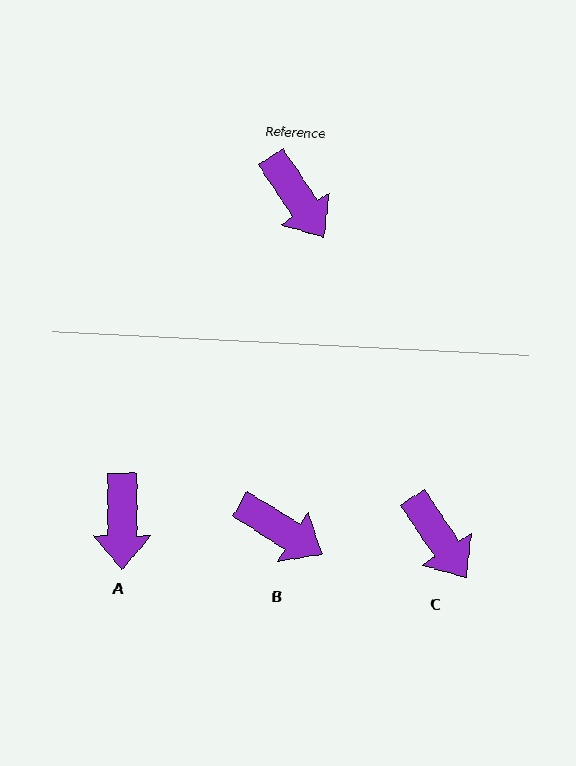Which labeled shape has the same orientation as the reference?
C.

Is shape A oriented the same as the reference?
No, it is off by about 34 degrees.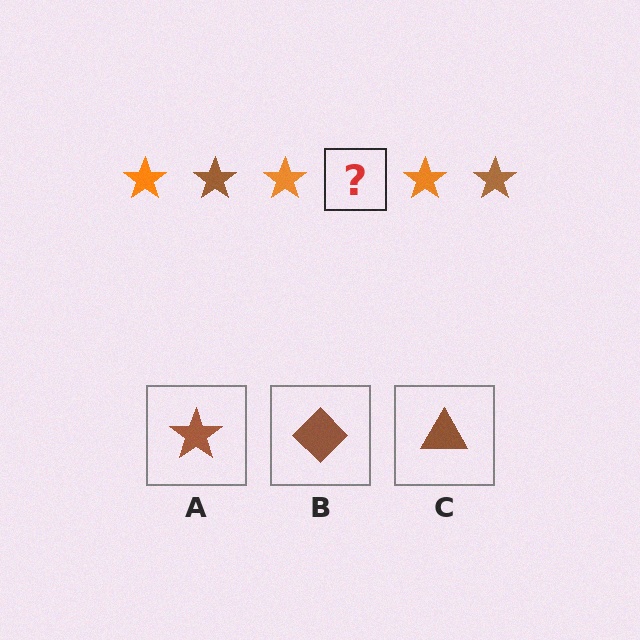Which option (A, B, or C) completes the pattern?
A.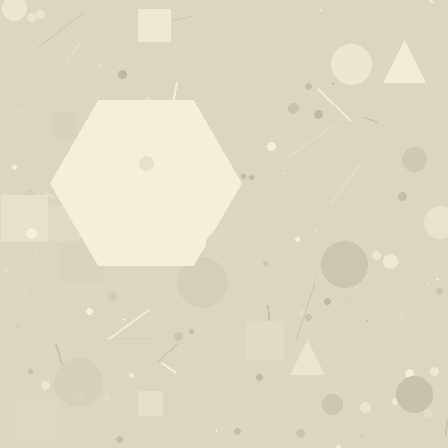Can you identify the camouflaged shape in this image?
The camouflaged shape is a hexagon.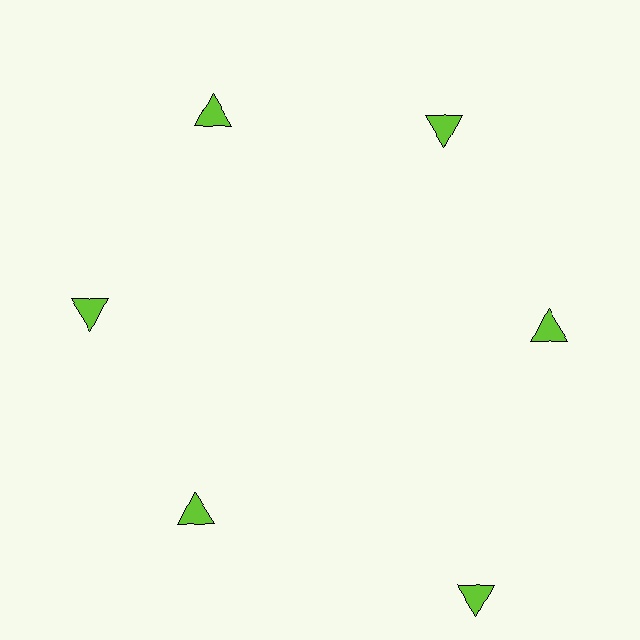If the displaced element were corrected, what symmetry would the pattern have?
It would have 6-fold rotational symmetry — the pattern would map onto itself every 60 degrees.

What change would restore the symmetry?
The symmetry would be restored by moving it inward, back onto the ring so that all 6 triangles sit at equal angles and equal distance from the center.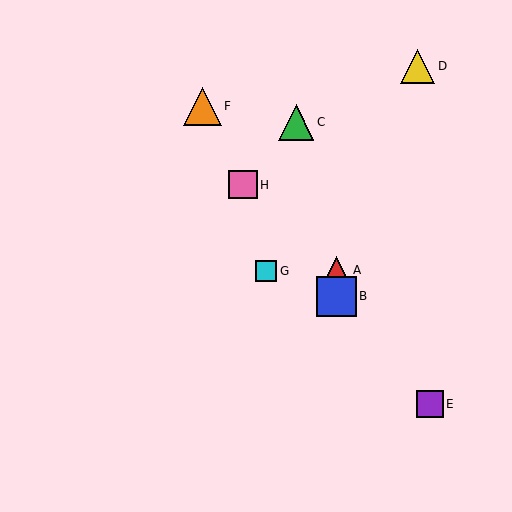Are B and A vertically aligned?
Yes, both are at x≈337.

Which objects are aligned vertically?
Objects A, B are aligned vertically.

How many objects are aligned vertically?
2 objects (A, B) are aligned vertically.